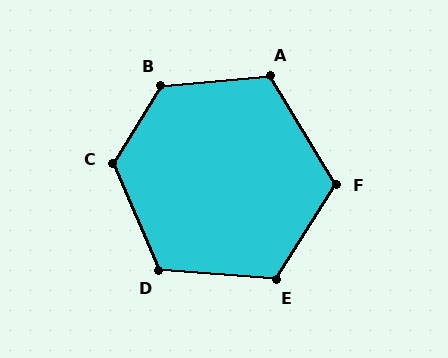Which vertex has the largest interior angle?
B, at approximately 127 degrees.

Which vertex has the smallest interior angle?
F, at approximately 116 degrees.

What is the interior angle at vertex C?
Approximately 125 degrees (obtuse).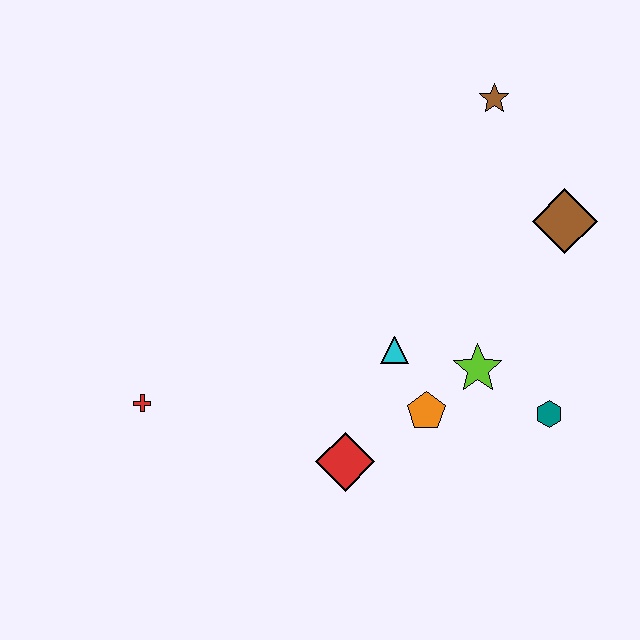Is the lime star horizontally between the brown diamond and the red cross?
Yes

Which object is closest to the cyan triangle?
The orange pentagon is closest to the cyan triangle.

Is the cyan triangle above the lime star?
Yes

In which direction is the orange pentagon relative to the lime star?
The orange pentagon is to the left of the lime star.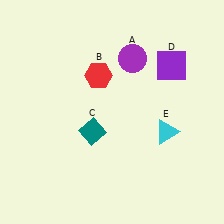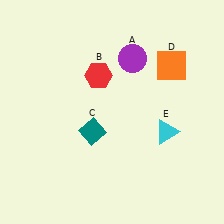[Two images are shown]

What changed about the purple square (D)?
In Image 1, D is purple. In Image 2, it changed to orange.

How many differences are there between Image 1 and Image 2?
There is 1 difference between the two images.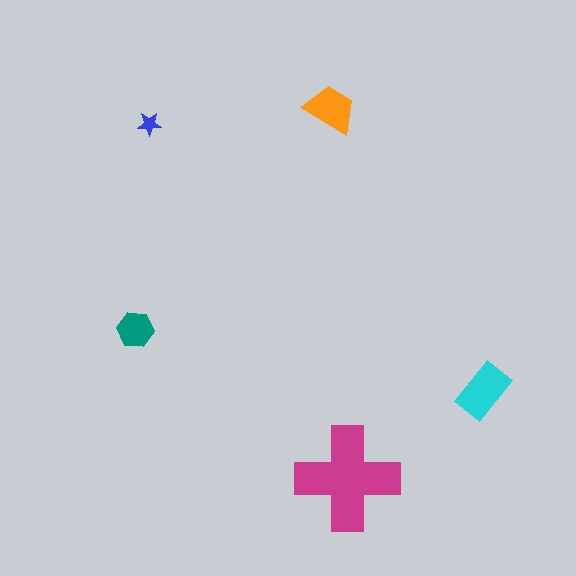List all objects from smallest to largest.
The blue star, the teal hexagon, the orange trapezoid, the cyan rectangle, the magenta cross.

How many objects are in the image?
There are 5 objects in the image.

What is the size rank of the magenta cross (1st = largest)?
1st.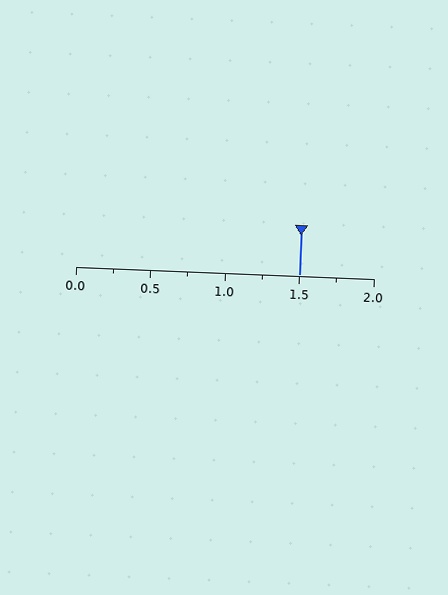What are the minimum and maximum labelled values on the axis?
The axis runs from 0.0 to 2.0.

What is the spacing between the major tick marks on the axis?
The major ticks are spaced 0.5 apart.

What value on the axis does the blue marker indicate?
The marker indicates approximately 1.5.